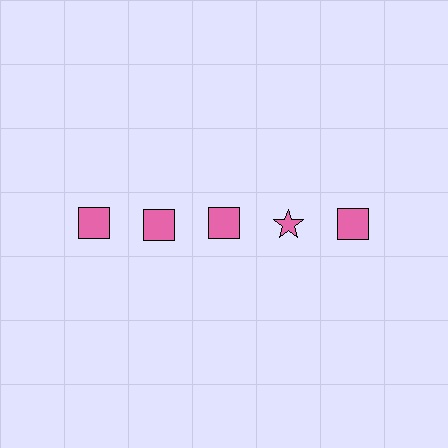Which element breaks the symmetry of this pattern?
The pink star in the top row, second from right column breaks the symmetry. All other shapes are pink squares.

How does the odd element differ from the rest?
It has a different shape: star instead of square.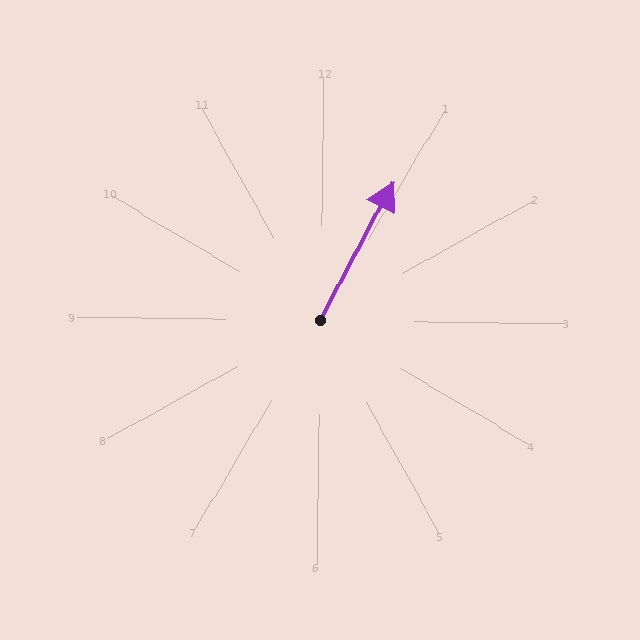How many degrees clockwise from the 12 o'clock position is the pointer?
Approximately 27 degrees.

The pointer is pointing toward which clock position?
Roughly 1 o'clock.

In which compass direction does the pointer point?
Northeast.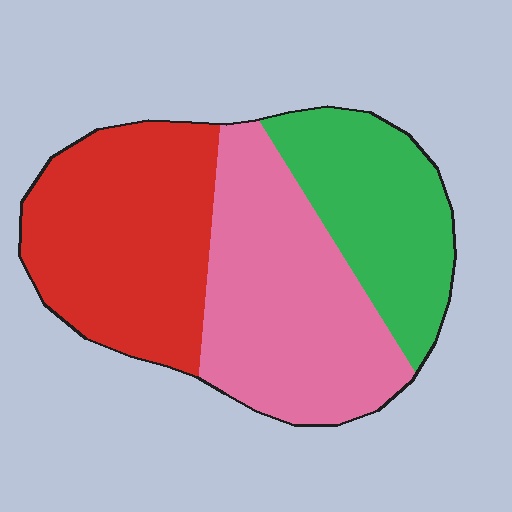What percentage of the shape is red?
Red takes up between a third and a half of the shape.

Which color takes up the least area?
Green, at roughly 25%.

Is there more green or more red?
Red.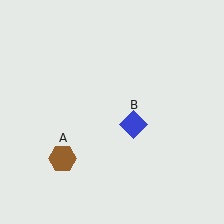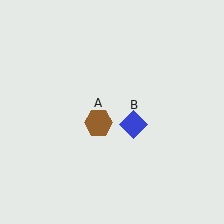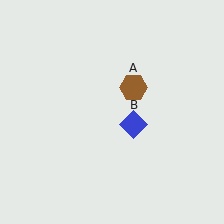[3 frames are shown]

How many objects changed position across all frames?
1 object changed position: brown hexagon (object A).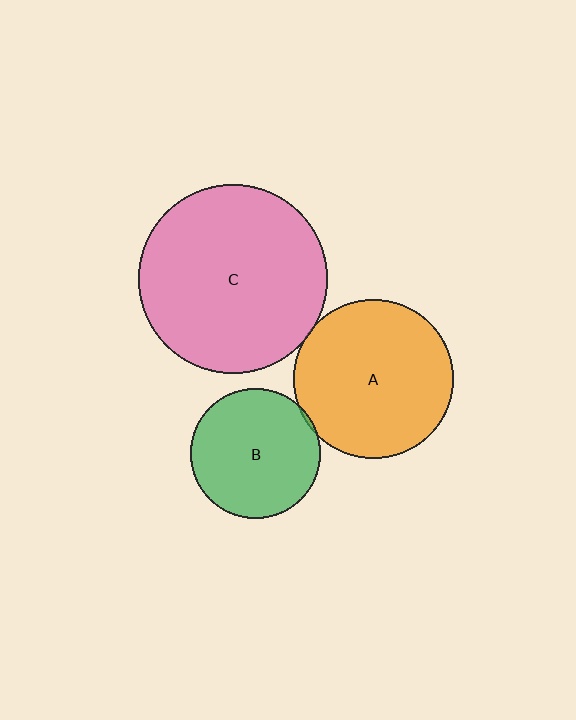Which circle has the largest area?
Circle C (pink).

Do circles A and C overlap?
Yes.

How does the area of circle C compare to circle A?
Approximately 1.4 times.